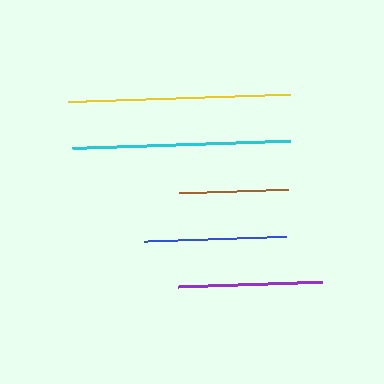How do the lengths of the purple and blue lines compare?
The purple and blue lines are approximately the same length.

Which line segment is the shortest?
The brown line is the shortest at approximately 109 pixels.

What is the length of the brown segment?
The brown segment is approximately 109 pixels long.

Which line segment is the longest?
The yellow line is the longest at approximately 222 pixels.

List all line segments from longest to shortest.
From longest to shortest: yellow, cyan, purple, blue, brown.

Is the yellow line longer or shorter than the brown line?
The yellow line is longer than the brown line.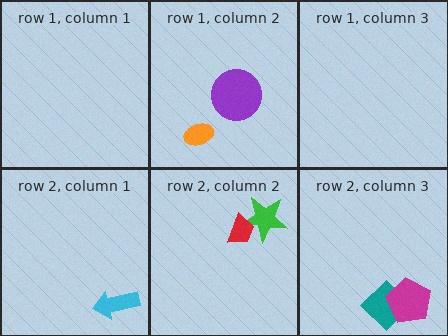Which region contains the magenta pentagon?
The row 2, column 3 region.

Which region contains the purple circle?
The row 1, column 2 region.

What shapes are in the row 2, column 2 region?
The green star, the red trapezoid.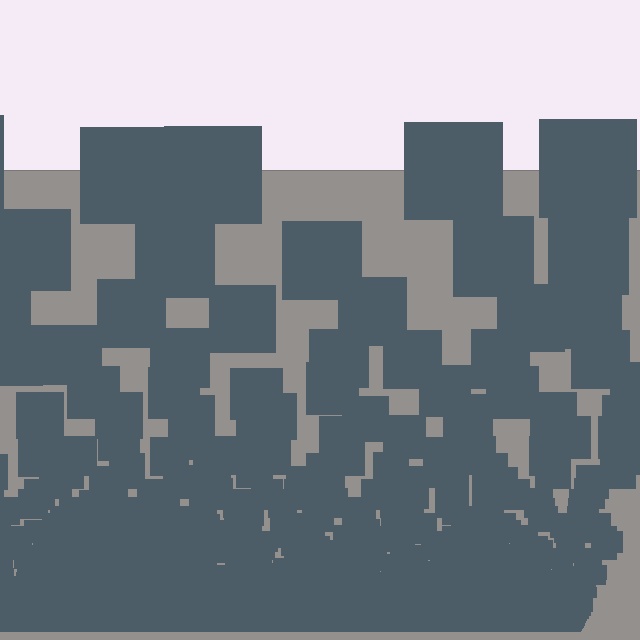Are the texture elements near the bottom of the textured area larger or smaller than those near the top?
Smaller. The gradient is inverted — elements near the bottom are smaller and denser.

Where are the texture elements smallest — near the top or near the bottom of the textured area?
Near the bottom.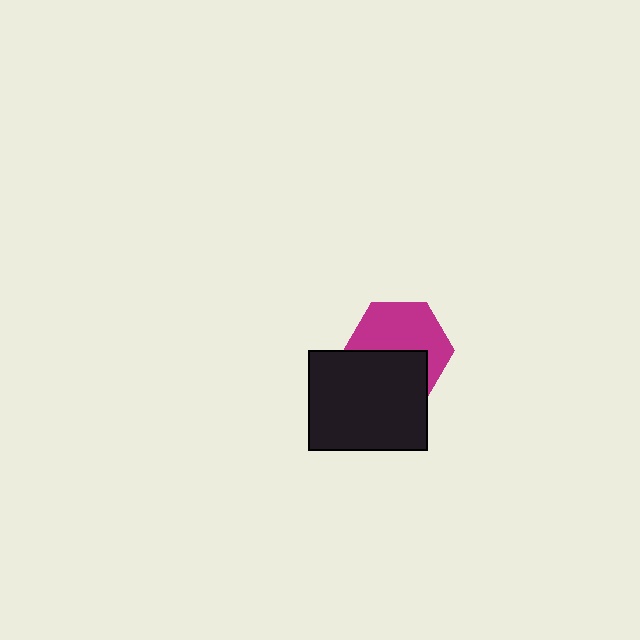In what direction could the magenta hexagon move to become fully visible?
The magenta hexagon could move up. That would shift it out from behind the black rectangle entirely.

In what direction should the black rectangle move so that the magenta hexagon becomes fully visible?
The black rectangle should move down. That is the shortest direction to clear the overlap and leave the magenta hexagon fully visible.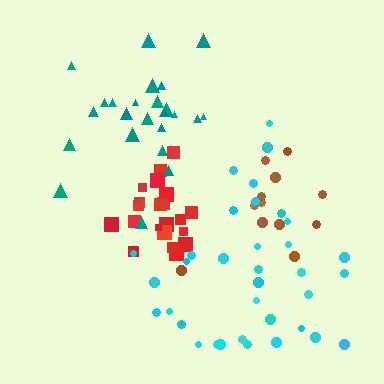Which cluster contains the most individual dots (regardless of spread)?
Cyan (35).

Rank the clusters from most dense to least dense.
red, brown, teal, cyan.